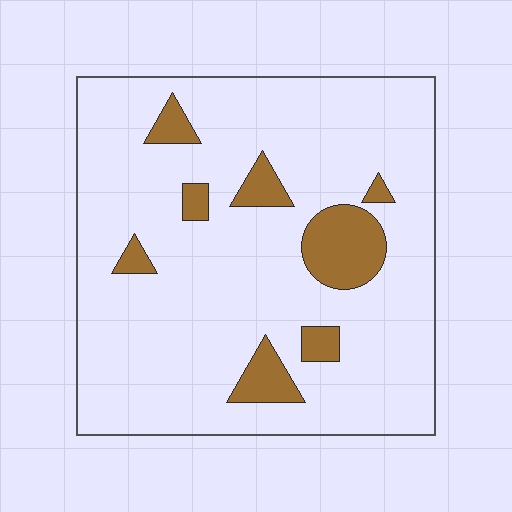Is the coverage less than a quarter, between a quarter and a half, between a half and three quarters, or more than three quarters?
Less than a quarter.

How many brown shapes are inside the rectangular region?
8.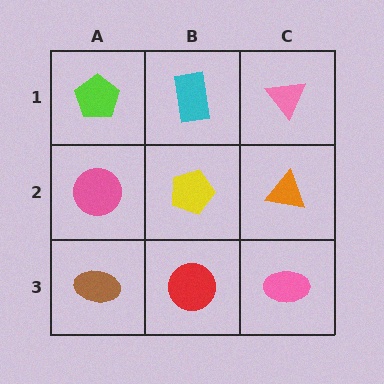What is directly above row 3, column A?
A pink circle.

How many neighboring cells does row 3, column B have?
3.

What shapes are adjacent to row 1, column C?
An orange triangle (row 2, column C), a cyan rectangle (row 1, column B).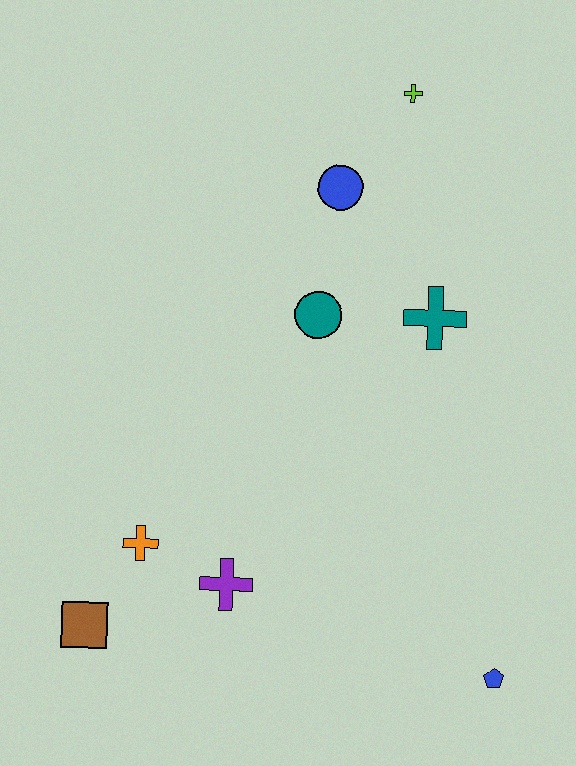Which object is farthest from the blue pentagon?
The lime cross is farthest from the blue pentagon.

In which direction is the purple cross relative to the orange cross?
The purple cross is to the right of the orange cross.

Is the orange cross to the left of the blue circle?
Yes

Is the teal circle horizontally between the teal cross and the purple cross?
Yes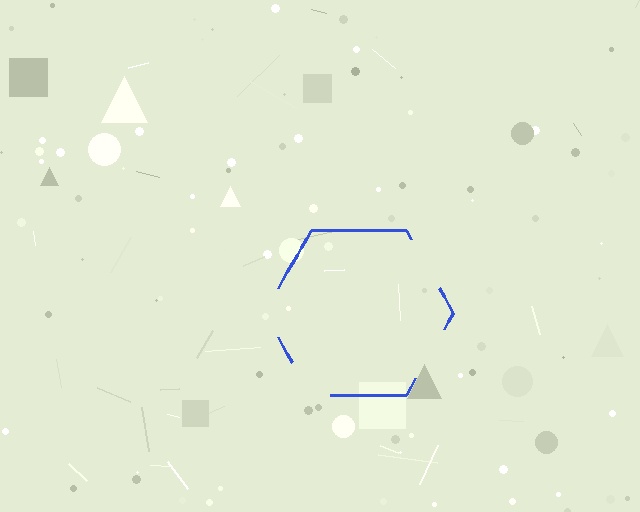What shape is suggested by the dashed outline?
The dashed outline suggests a hexagon.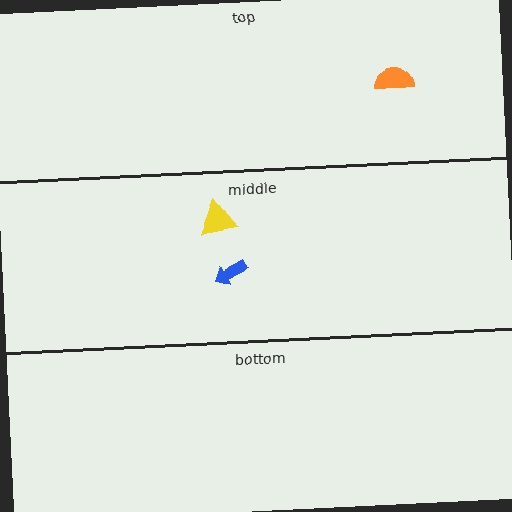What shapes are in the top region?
The orange semicircle.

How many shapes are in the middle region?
2.